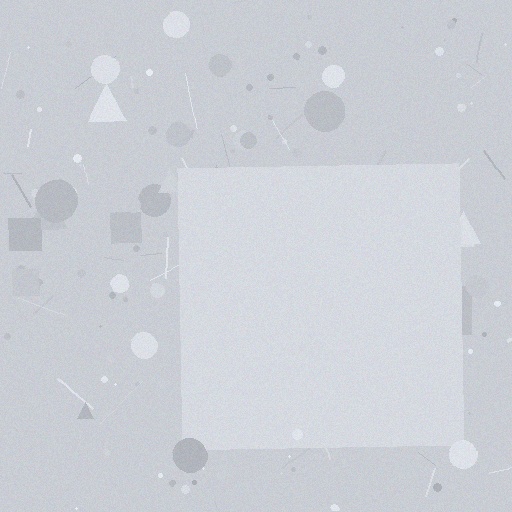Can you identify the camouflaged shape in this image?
The camouflaged shape is a square.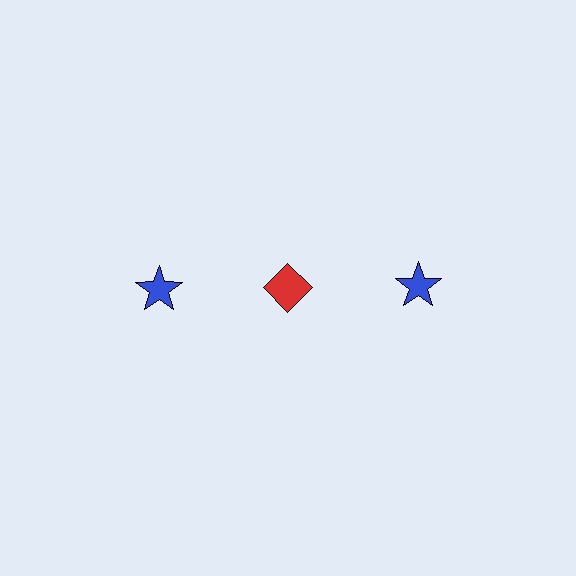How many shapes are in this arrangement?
There are 3 shapes arranged in a grid pattern.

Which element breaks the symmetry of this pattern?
The red diamond in the top row, second from left column breaks the symmetry. All other shapes are blue stars.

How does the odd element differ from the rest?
It differs in both color (red instead of blue) and shape (diamond instead of star).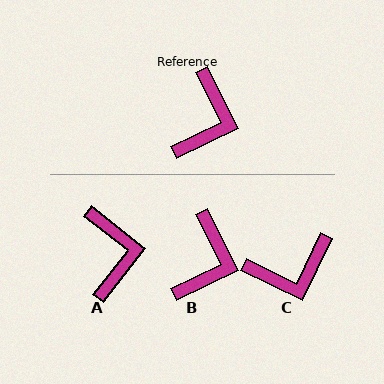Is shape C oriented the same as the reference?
No, it is off by about 52 degrees.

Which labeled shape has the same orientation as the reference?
B.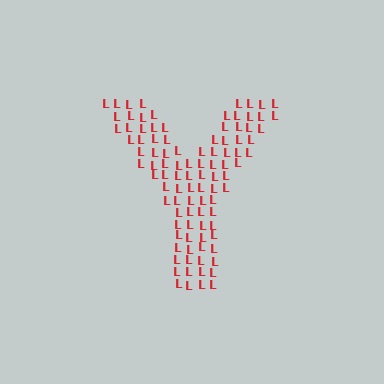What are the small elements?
The small elements are letter L's.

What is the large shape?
The large shape is the letter Y.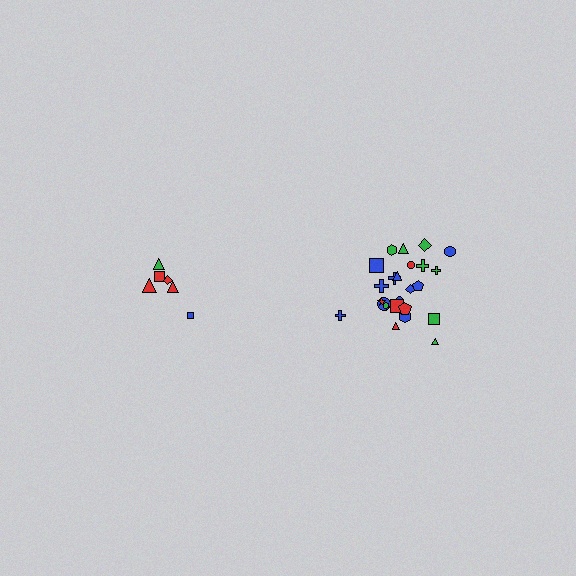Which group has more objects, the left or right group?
The right group.